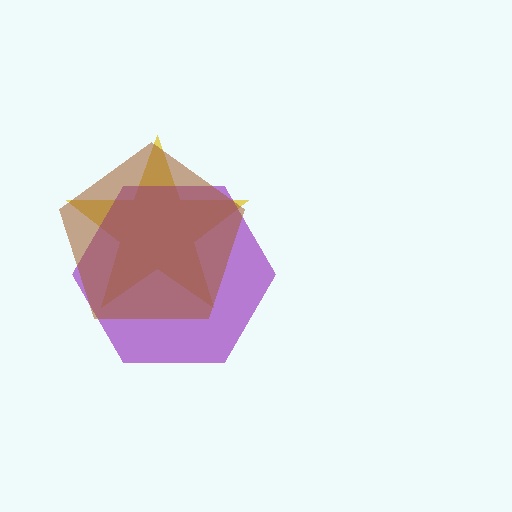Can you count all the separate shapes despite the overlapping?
Yes, there are 3 separate shapes.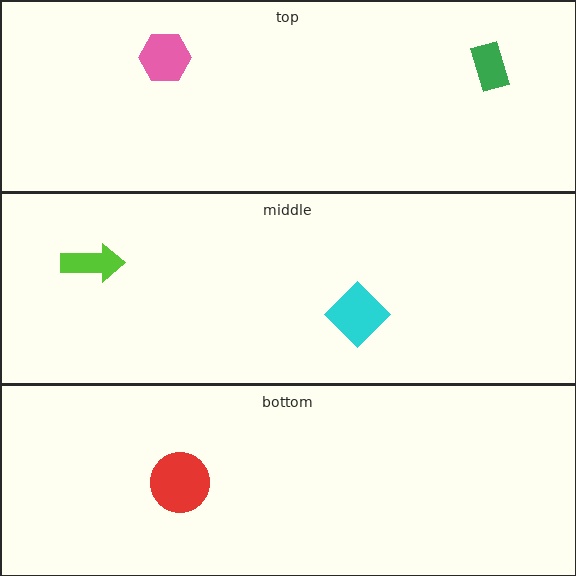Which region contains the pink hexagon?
The top region.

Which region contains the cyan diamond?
The middle region.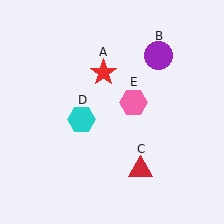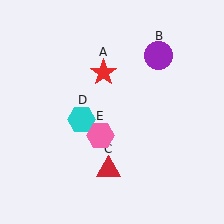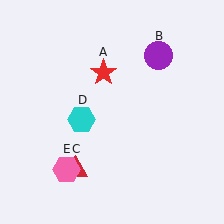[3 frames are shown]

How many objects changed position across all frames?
2 objects changed position: red triangle (object C), pink hexagon (object E).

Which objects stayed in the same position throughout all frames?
Red star (object A) and purple circle (object B) and cyan hexagon (object D) remained stationary.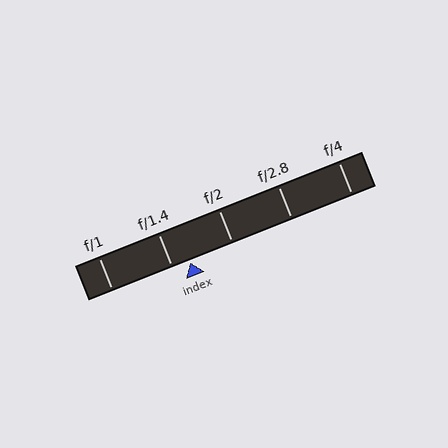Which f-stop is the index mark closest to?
The index mark is closest to f/1.4.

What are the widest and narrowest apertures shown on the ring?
The widest aperture shown is f/1 and the narrowest is f/4.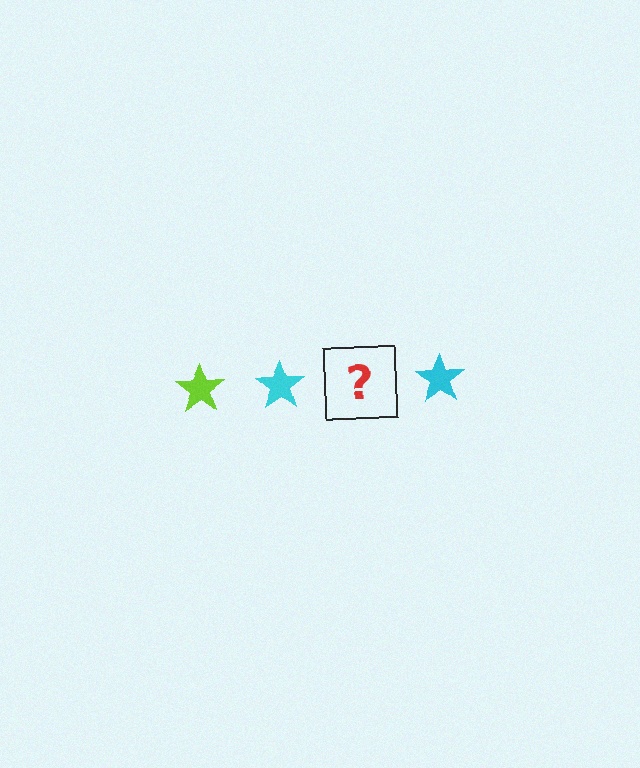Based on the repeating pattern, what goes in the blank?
The blank should be a lime star.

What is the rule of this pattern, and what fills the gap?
The rule is that the pattern cycles through lime, cyan stars. The gap should be filled with a lime star.